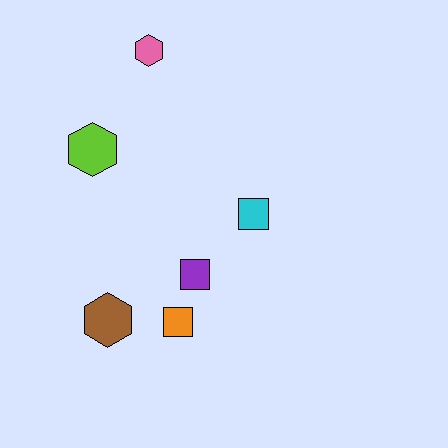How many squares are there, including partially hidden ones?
There are 3 squares.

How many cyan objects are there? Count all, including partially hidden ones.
There is 1 cyan object.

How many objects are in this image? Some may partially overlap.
There are 6 objects.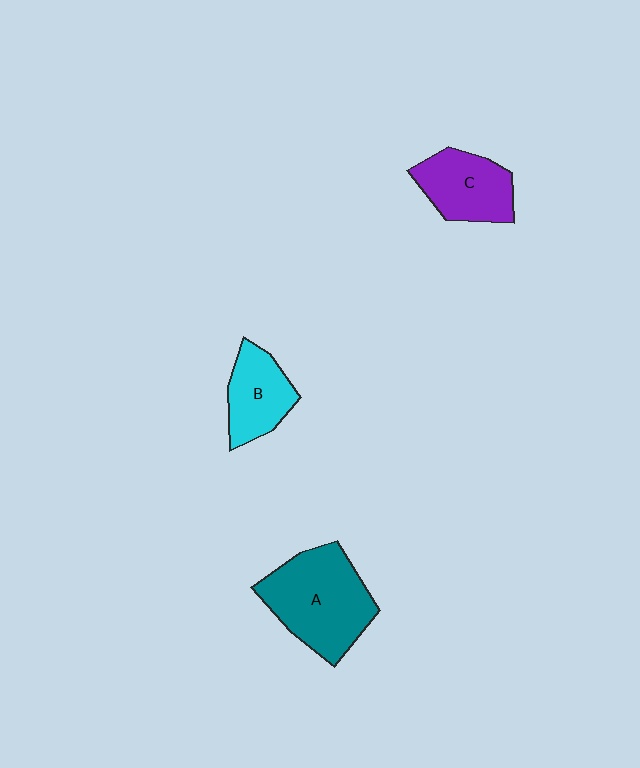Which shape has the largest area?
Shape A (teal).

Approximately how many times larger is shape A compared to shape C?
Approximately 1.5 times.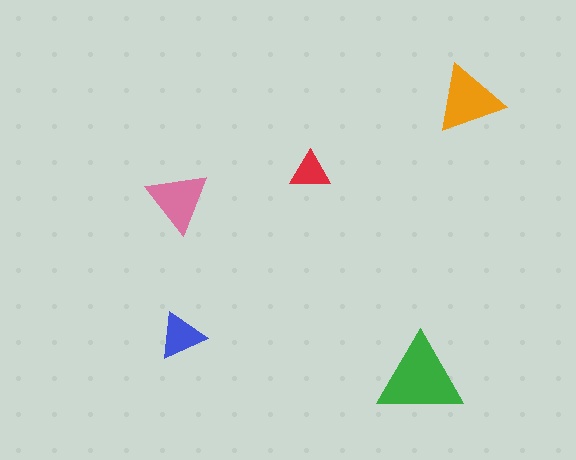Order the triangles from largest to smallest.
the green one, the orange one, the pink one, the blue one, the red one.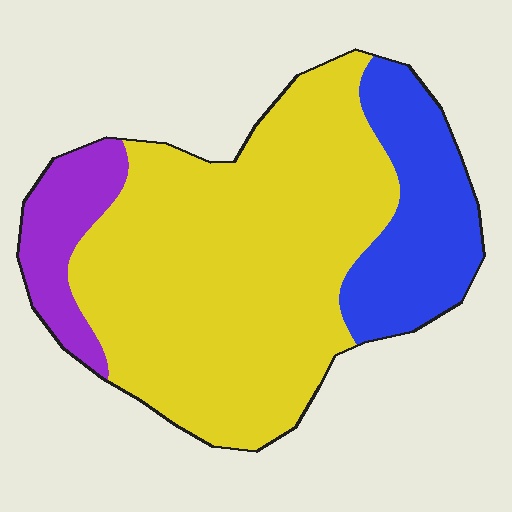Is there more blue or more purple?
Blue.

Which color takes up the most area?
Yellow, at roughly 70%.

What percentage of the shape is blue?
Blue covers 21% of the shape.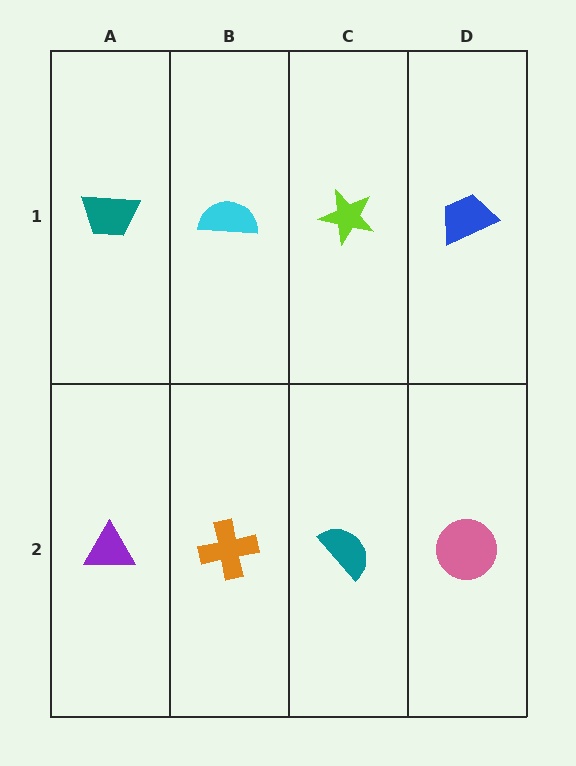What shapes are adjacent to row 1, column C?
A teal semicircle (row 2, column C), a cyan semicircle (row 1, column B), a blue trapezoid (row 1, column D).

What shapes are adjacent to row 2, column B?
A cyan semicircle (row 1, column B), a purple triangle (row 2, column A), a teal semicircle (row 2, column C).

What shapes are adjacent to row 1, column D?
A pink circle (row 2, column D), a lime star (row 1, column C).